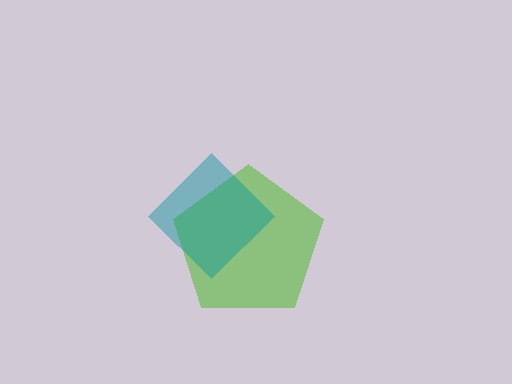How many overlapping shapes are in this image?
There are 2 overlapping shapes in the image.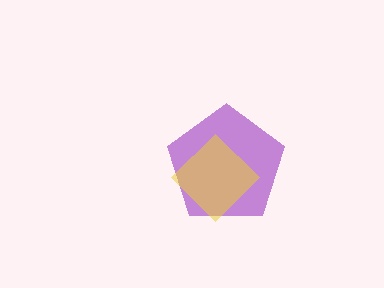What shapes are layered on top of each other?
The layered shapes are: a purple pentagon, a yellow diamond.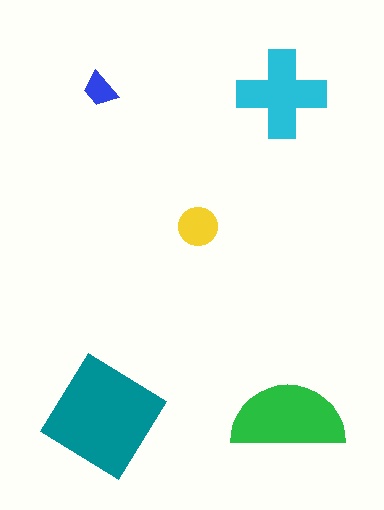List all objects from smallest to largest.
The blue trapezoid, the yellow circle, the cyan cross, the green semicircle, the teal diamond.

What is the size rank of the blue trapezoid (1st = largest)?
5th.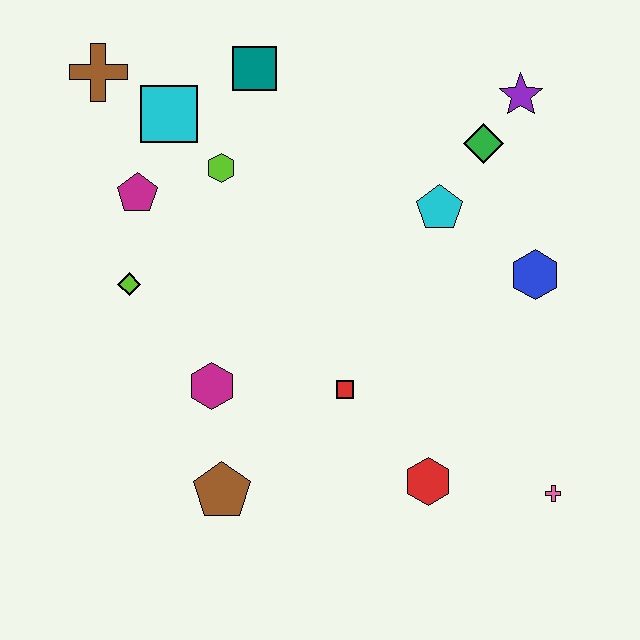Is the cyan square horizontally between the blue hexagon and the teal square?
No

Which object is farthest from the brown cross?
The pink cross is farthest from the brown cross.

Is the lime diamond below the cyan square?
Yes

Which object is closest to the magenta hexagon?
The brown pentagon is closest to the magenta hexagon.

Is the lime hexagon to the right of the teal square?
No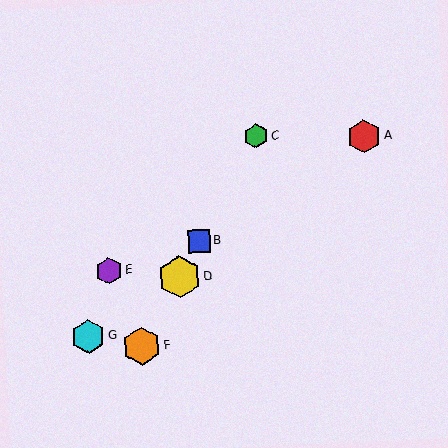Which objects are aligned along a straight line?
Objects B, C, D, F are aligned along a straight line.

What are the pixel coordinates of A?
Object A is at (364, 137).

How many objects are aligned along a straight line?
4 objects (B, C, D, F) are aligned along a straight line.